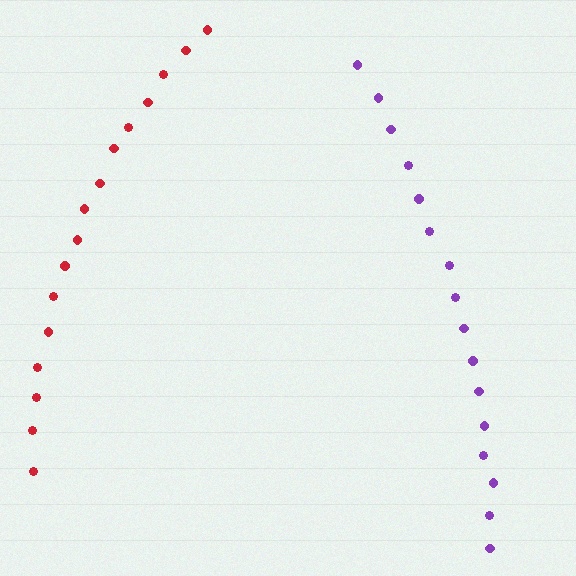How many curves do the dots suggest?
There are 2 distinct paths.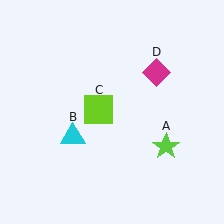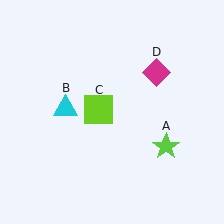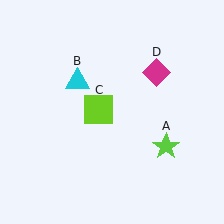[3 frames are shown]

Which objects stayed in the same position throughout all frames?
Lime star (object A) and lime square (object C) and magenta diamond (object D) remained stationary.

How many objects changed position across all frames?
1 object changed position: cyan triangle (object B).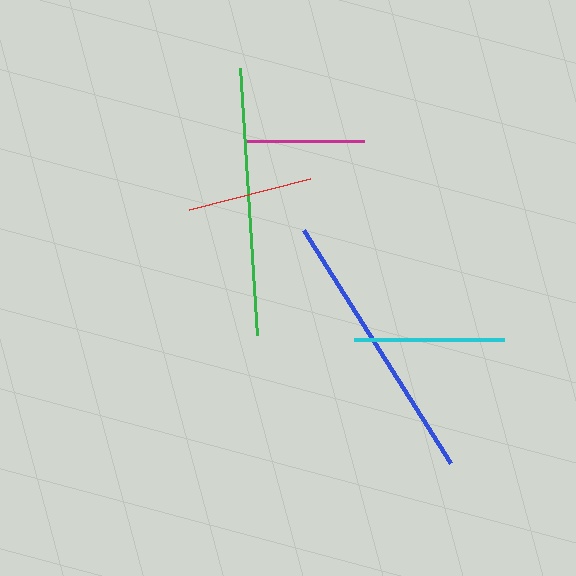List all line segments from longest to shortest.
From longest to shortest: blue, green, cyan, red, magenta.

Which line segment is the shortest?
The magenta line is the shortest at approximately 120 pixels.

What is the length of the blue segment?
The blue segment is approximately 275 pixels long.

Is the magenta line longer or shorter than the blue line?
The blue line is longer than the magenta line.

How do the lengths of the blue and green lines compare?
The blue and green lines are approximately the same length.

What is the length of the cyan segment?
The cyan segment is approximately 150 pixels long.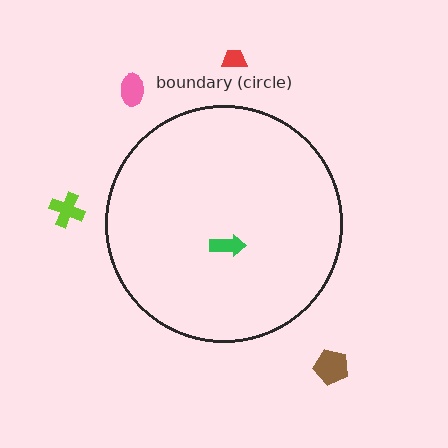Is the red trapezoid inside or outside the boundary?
Outside.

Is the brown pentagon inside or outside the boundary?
Outside.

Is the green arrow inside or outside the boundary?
Inside.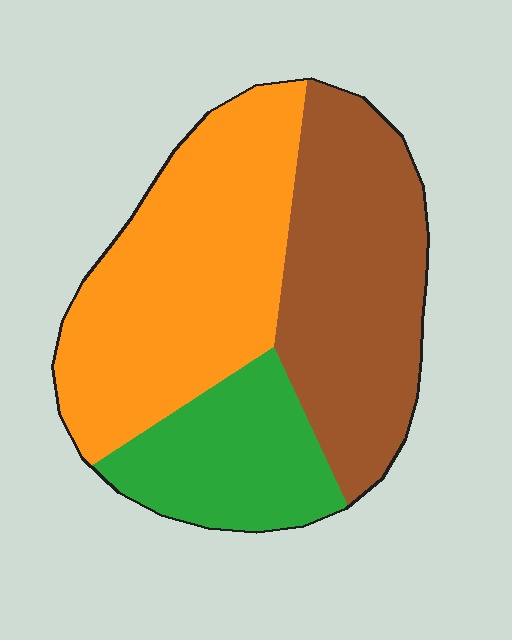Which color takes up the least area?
Green, at roughly 20%.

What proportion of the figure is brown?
Brown takes up about three eighths (3/8) of the figure.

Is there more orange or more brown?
Orange.